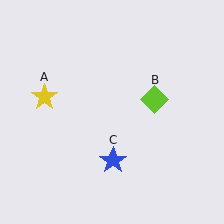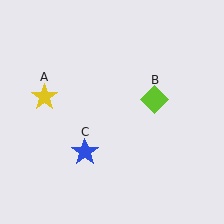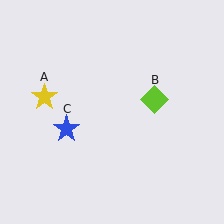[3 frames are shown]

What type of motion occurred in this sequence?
The blue star (object C) rotated clockwise around the center of the scene.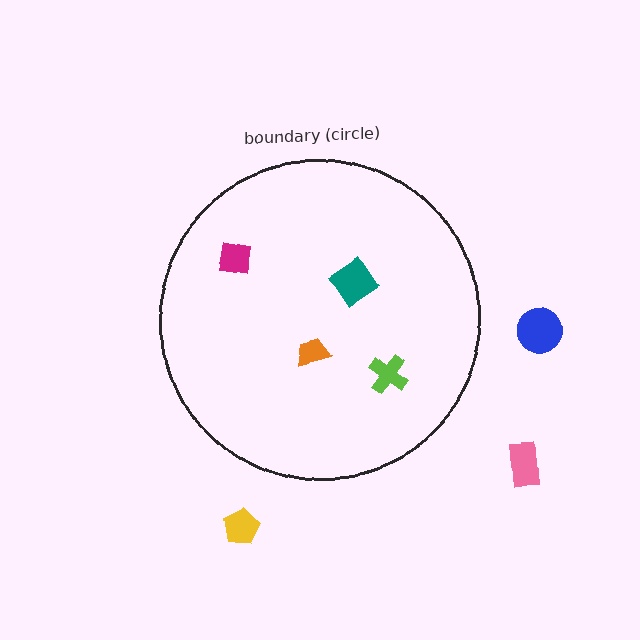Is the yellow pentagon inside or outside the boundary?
Outside.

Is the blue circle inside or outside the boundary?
Outside.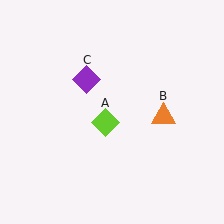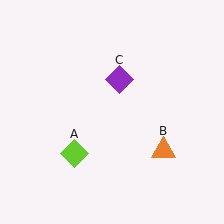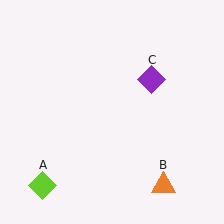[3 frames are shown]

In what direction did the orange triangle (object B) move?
The orange triangle (object B) moved down.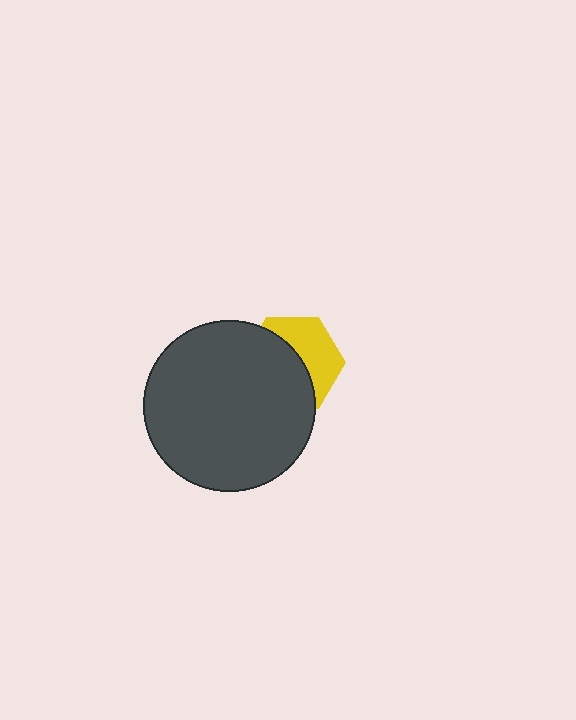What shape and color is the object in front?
The object in front is a dark gray circle.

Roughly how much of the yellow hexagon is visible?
A small part of it is visible (roughly 43%).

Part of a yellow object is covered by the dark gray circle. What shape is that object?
It is a hexagon.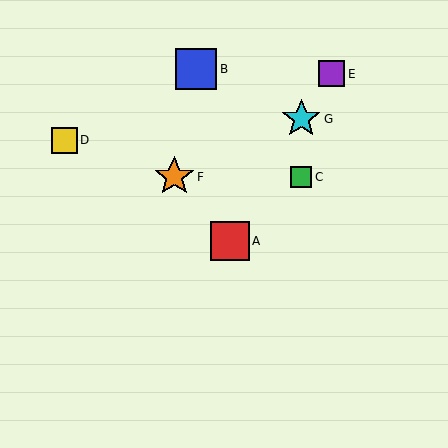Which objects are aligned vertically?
Objects C, G are aligned vertically.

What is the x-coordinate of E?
Object E is at x≈332.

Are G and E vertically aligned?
No, G is at x≈301 and E is at x≈332.